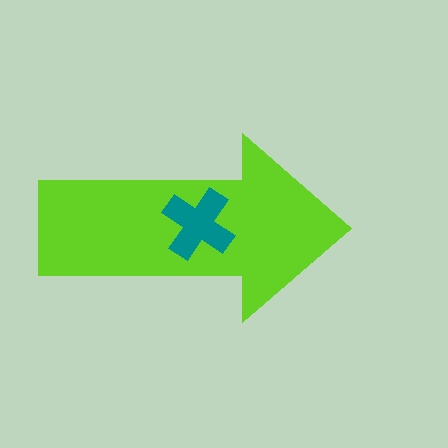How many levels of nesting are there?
2.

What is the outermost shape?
The lime arrow.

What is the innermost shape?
The teal cross.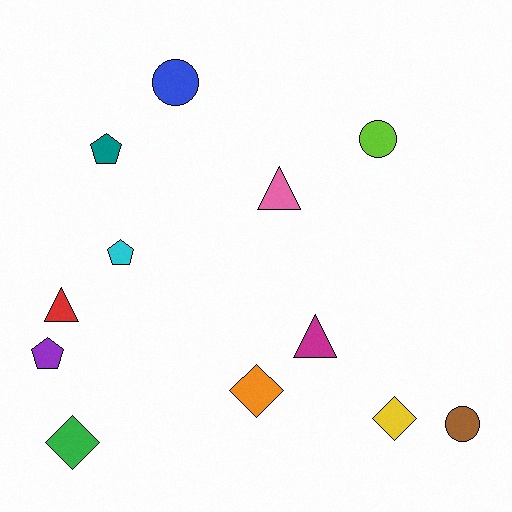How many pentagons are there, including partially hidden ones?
There are 3 pentagons.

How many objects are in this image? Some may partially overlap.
There are 12 objects.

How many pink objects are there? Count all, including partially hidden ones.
There is 1 pink object.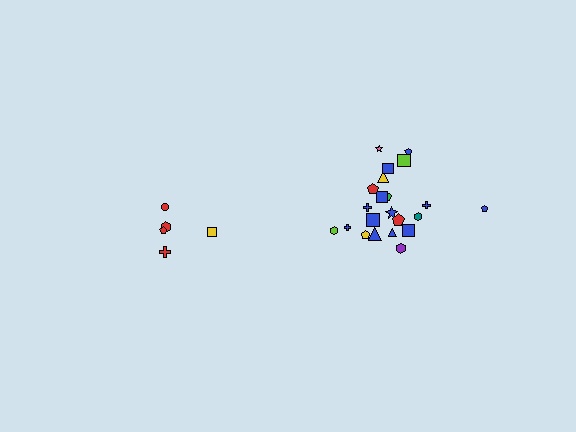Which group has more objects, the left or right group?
The right group.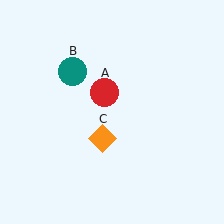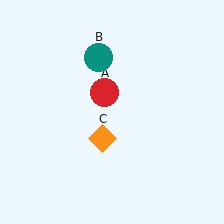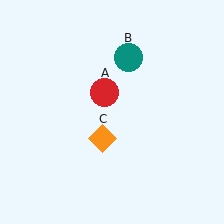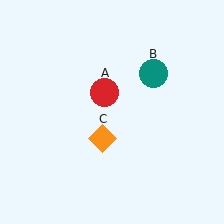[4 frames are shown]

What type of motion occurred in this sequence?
The teal circle (object B) rotated clockwise around the center of the scene.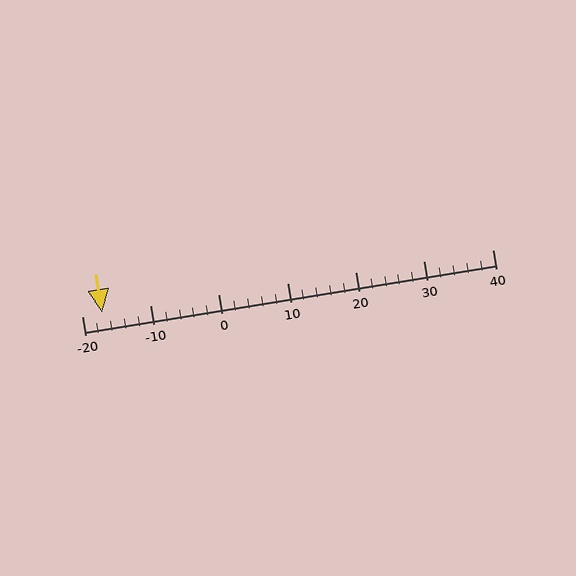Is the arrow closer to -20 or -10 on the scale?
The arrow is closer to -20.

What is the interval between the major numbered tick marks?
The major tick marks are spaced 10 units apart.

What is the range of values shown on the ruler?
The ruler shows values from -20 to 40.